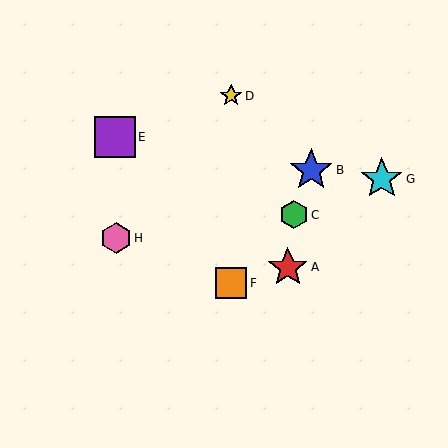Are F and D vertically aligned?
Yes, both are at x≈231.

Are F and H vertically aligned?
No, F is at x≈231 and H is at x≈116.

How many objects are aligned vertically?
2 objects (D, F) are aligned vertically.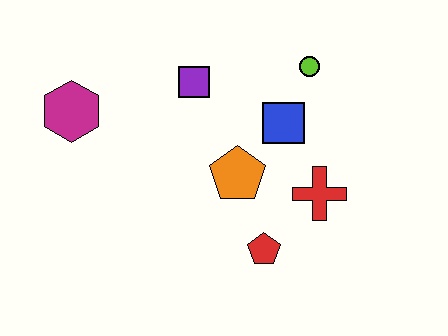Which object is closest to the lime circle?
The blue square is closest to the lime circle.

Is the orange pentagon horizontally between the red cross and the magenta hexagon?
Yes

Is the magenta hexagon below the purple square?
Yes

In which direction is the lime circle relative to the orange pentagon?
The lime circle is above the orange pentagon.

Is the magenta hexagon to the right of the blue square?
No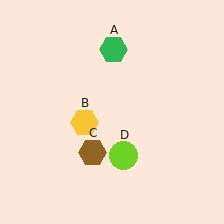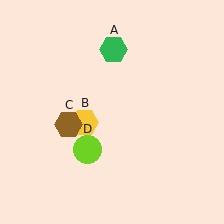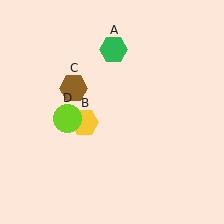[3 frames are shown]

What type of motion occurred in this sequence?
The brown hexagon (object C), lime circle (object D) rotated clockwise around the center of the scene.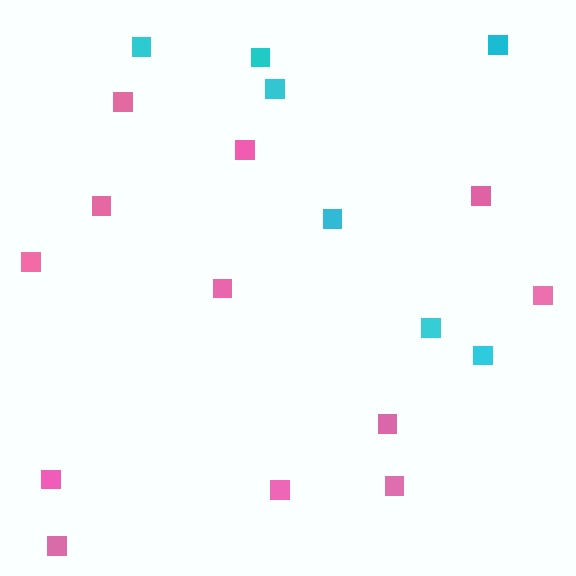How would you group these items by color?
There are 2 groups: one group of cyan squares (7) and one group of pink squares (12).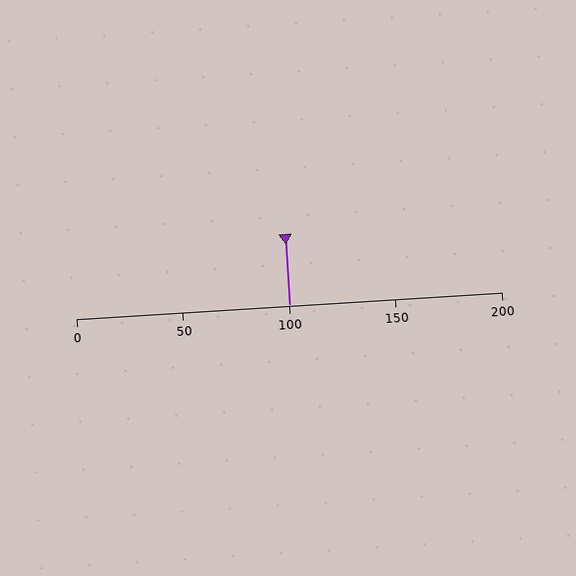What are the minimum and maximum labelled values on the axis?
The axis runs from 0 to 200.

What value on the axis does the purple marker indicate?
The marker indicates approximately 100.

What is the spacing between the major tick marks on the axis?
The major ticks are spaced 50 apart.